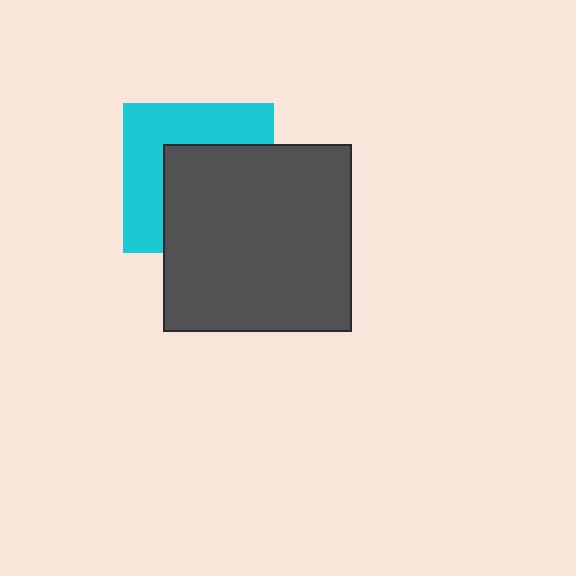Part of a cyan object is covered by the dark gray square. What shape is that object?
It is a square.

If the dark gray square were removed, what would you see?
You would see the complete cyan square.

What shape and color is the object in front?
The object in front is a dark gray square.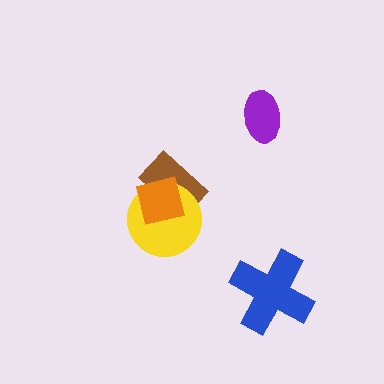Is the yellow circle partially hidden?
Yes, it is partially covered by another shape.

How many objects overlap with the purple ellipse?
0 objects overlap with the purple ellipse.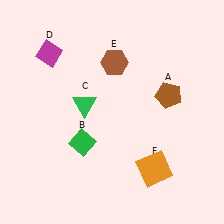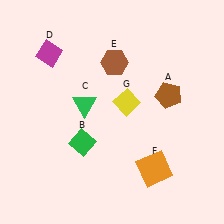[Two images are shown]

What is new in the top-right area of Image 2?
A yellow diamond (G) was added in the top-right area of Image 2.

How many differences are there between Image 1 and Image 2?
There is 1 difference between the two images.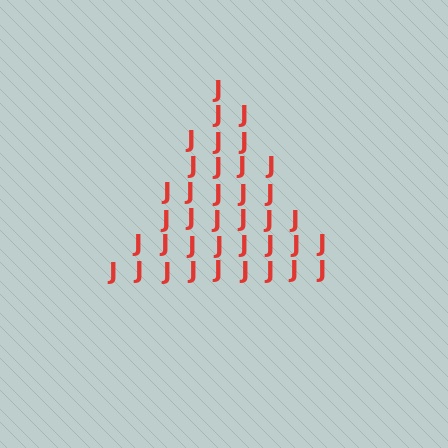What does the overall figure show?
The overall figure shows a triangle.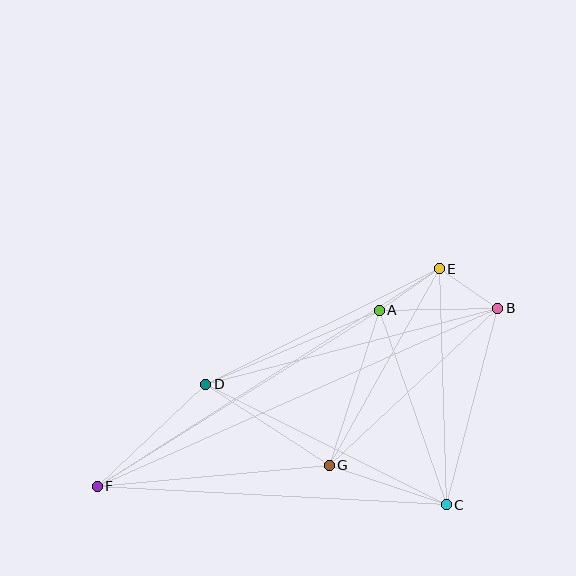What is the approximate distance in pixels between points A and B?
The distance between A and B is approximately 119 pixels.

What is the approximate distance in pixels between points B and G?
The distance between B and G is approximately 230 pixels.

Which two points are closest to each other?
Points B and E are closest to each other.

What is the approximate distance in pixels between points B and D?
The distance between B and D is approximately 302 pixels.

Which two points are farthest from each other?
Points B and F are farthest from each other.